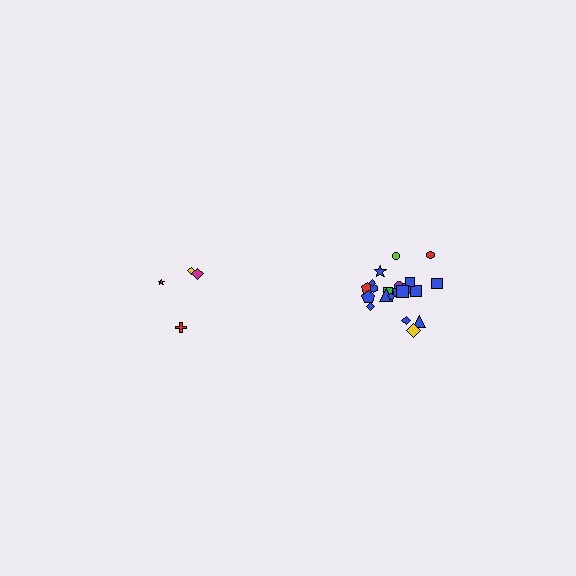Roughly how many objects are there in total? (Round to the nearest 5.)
Roughly 25 objects in total.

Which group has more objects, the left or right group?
The right group.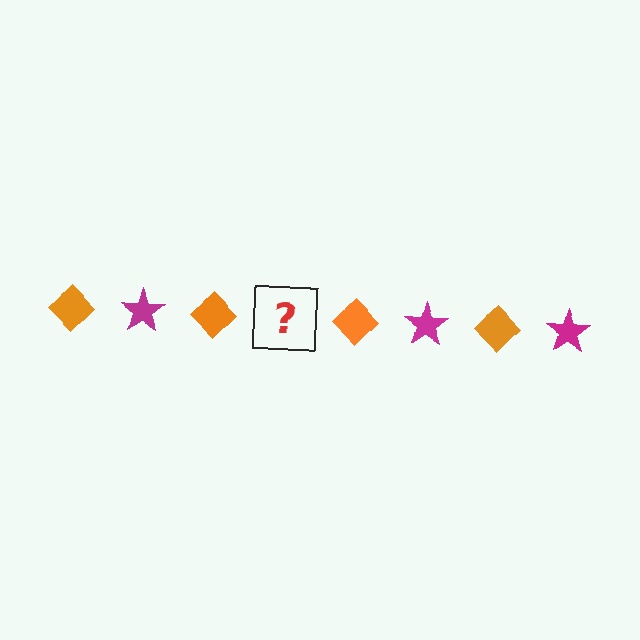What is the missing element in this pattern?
The missing element is a magenta star.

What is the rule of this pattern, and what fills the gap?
The rule is that the pattern alternates between orange diamond and magenta star. The gap should be filled with a magenta star.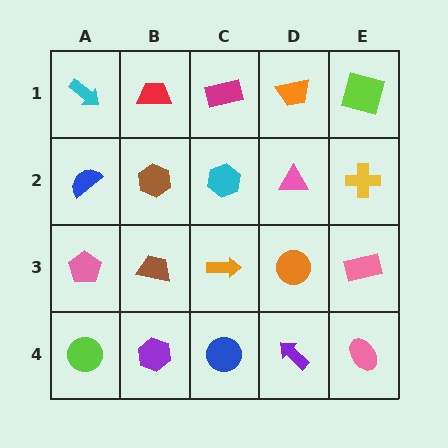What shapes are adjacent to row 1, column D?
A pink triangle (row 2, column D), a magenta rectangle (row 1, column C), a lime square (row 1, column E).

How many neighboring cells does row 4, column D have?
3.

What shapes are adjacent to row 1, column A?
A blue semicircle (row 2, column A), a red trapezoid (row 1, column B).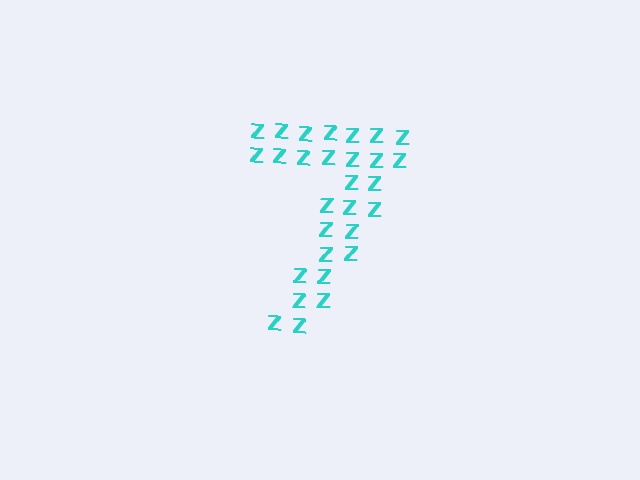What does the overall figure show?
The overall figure shows the digit 7.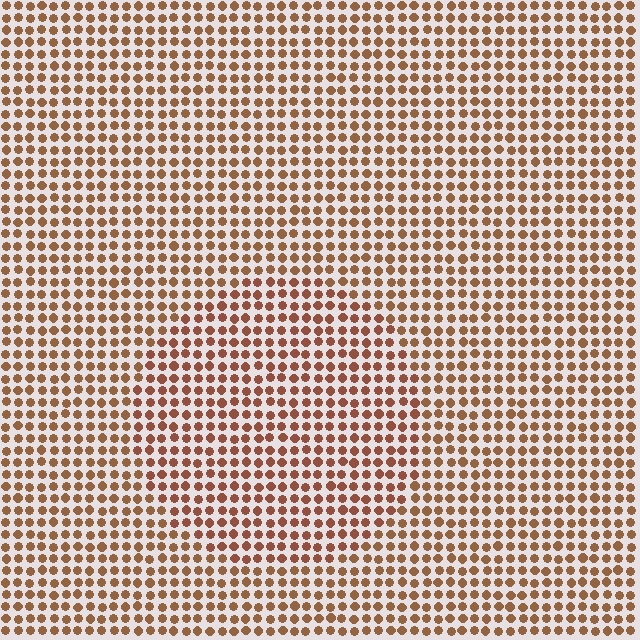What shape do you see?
I see a circle.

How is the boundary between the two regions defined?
The boundary is defined purely by a slight shift in hue (about 15 degrees). Spacing, size, and orientation are identical on both sides.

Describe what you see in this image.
The image is filled with small brown elements in a uniform arrangement. A circle-shaped region is visible where the elements are tinted to a slightly different hue, forming a subtle color boundary.